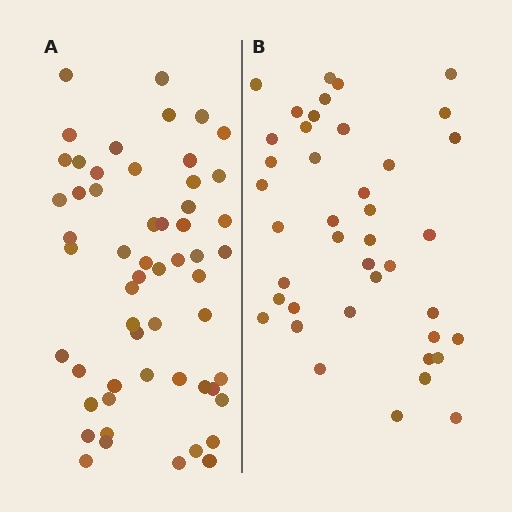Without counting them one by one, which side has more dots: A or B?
Region A (the left region) has more dots.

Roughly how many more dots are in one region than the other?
Region A has approximately 15 more dots than region B.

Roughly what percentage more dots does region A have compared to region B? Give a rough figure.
About 35% more.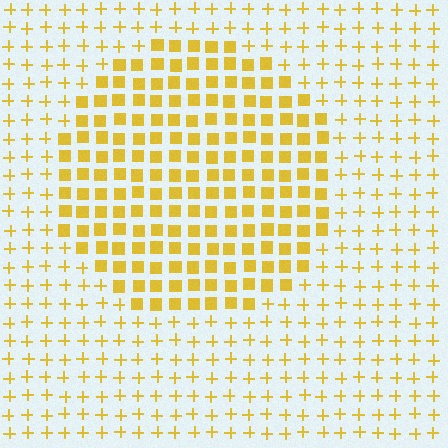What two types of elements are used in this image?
The image uses squares inside the circle region and plus signs outside it.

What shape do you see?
I see a circle.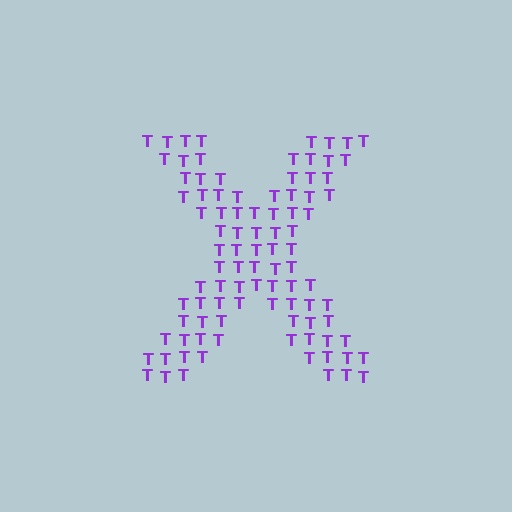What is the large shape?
The large shape is the letter X.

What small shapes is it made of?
It is made of small letter T's.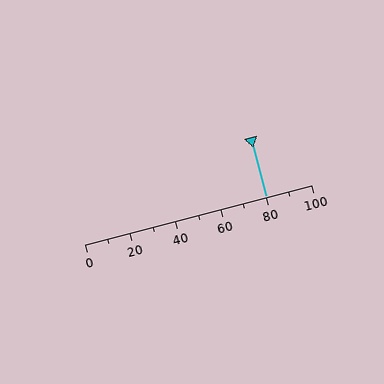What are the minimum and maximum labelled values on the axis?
The axis runs from 0 to 100.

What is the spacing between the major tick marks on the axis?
The major ticks are spaced 20 apart.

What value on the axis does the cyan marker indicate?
The marker indicates approximately 80.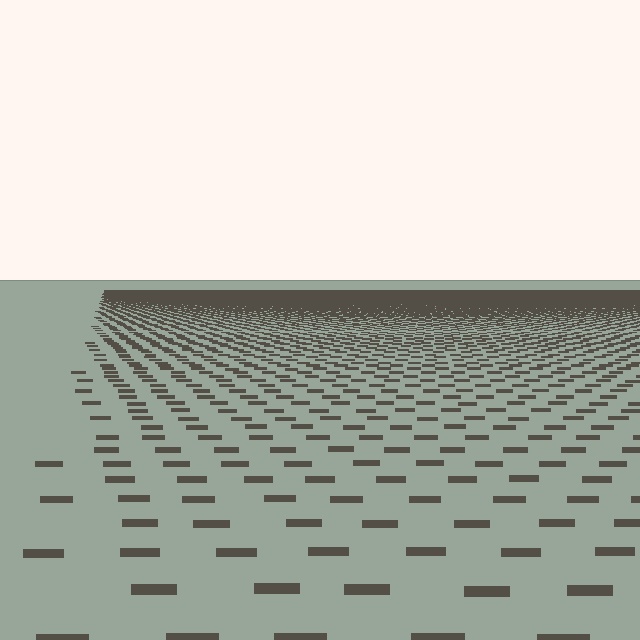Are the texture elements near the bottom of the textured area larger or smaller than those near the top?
Larger. Near the bottom, elements are closer to the viewer and appear at a bigger on-screen size.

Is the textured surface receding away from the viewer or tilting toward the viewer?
The surface is receding away from the viewer. Texture elements get smaller and denser toward the top.